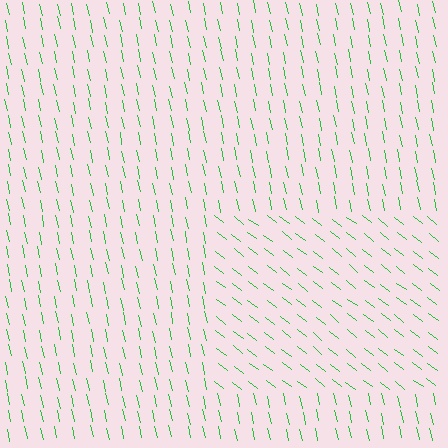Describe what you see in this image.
The image is filled with small green line segments. A rectangle region in the image has lines oriented differently from the surrounding lines, creating a visible texture boundary.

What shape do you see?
I see a rectangle.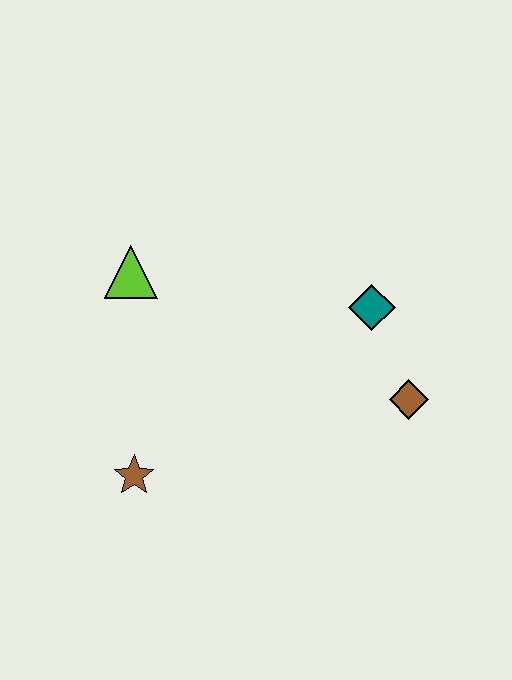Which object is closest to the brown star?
The lime triangle is closest to the brown star.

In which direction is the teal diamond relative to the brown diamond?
The teal diamond is above the brown diamond.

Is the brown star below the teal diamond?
Yes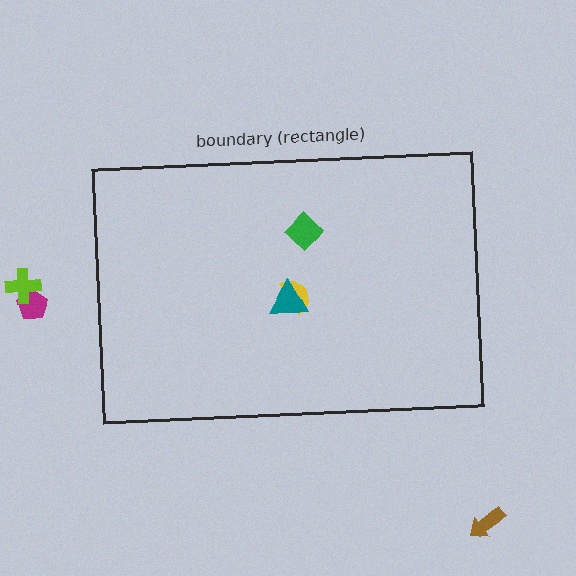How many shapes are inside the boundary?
3 inside, 3 outside.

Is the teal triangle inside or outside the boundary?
Inside.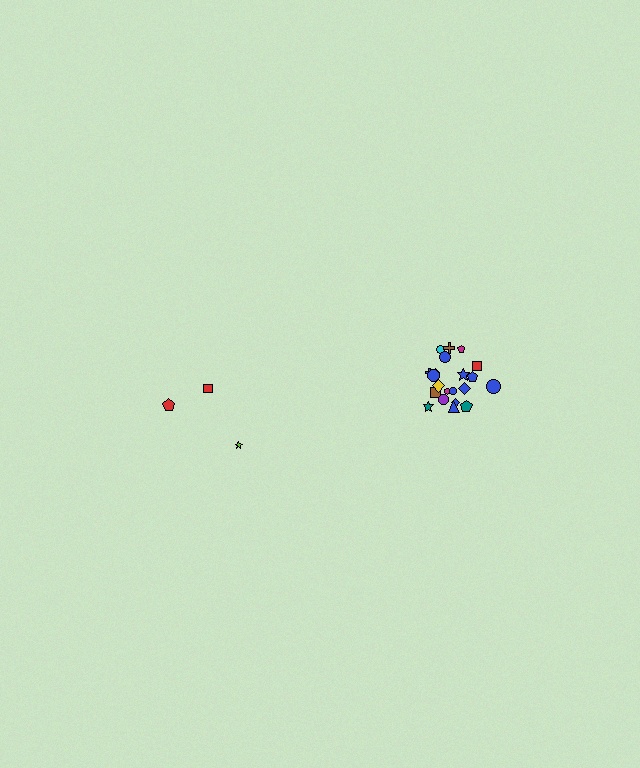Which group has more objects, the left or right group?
The right group.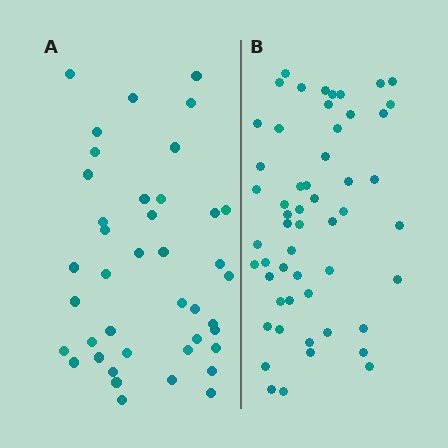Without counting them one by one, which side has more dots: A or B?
Region B (the right region) has more dots.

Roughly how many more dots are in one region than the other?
Region B has approximately 15 more dots than region A.